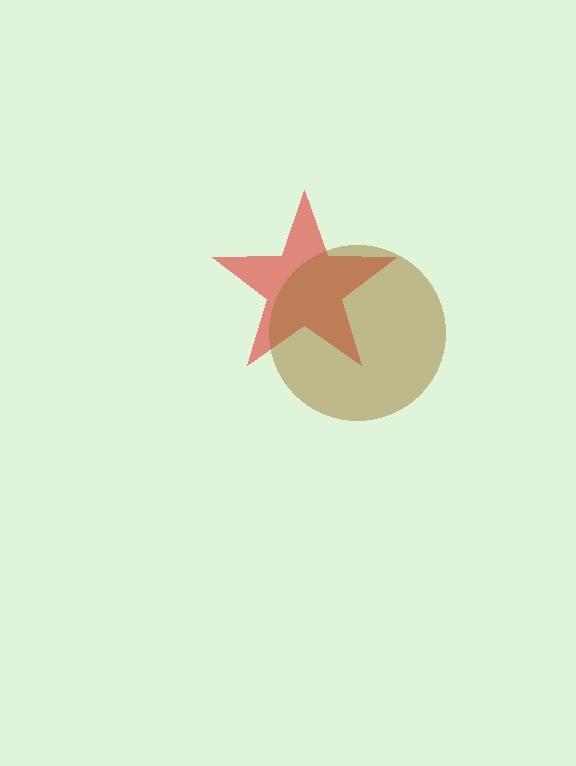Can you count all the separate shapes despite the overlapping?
Yes, there are 2 separate shapes.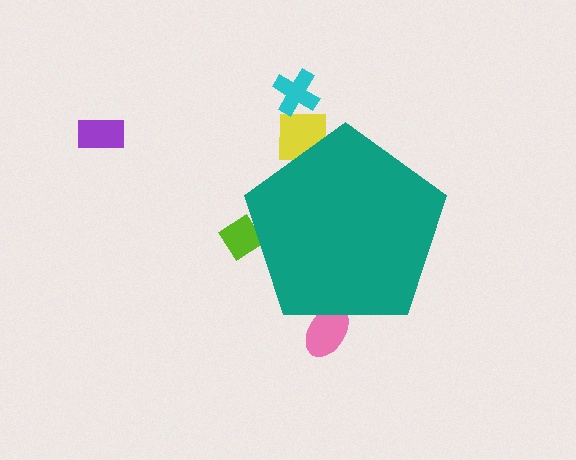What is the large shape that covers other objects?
A teal pentagon.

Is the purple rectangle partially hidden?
No, the purple rectangle is fully visible.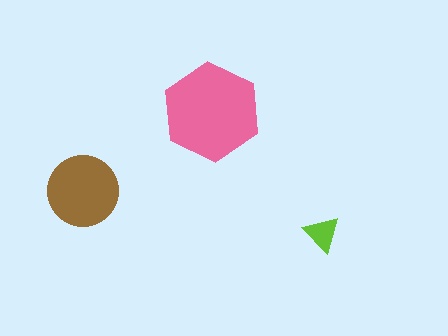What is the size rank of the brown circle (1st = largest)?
2nd.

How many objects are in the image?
There are 3 objects in the image.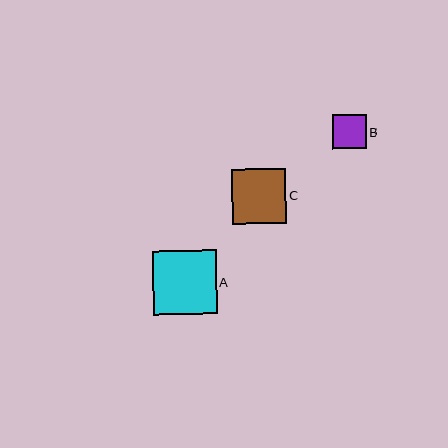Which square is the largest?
Square A is the largest with a size of approximately 64 pixels.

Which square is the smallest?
Square B is the smallest with a size of approximately 34 pixels.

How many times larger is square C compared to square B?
Square C is approximately 1.6 times the size of square B.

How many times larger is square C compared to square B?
Square C is approximately 1.6 times the size of square B.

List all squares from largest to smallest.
From largest to smallest: A, C, B.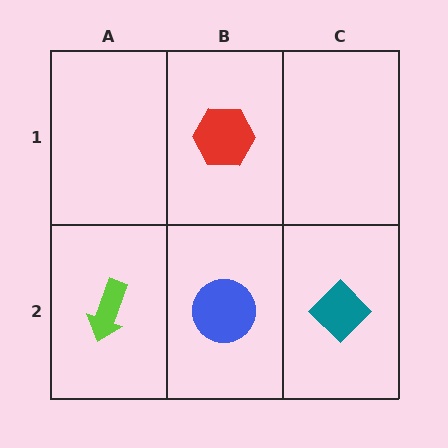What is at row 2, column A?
A lime arrow.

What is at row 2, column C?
A teal diamond.